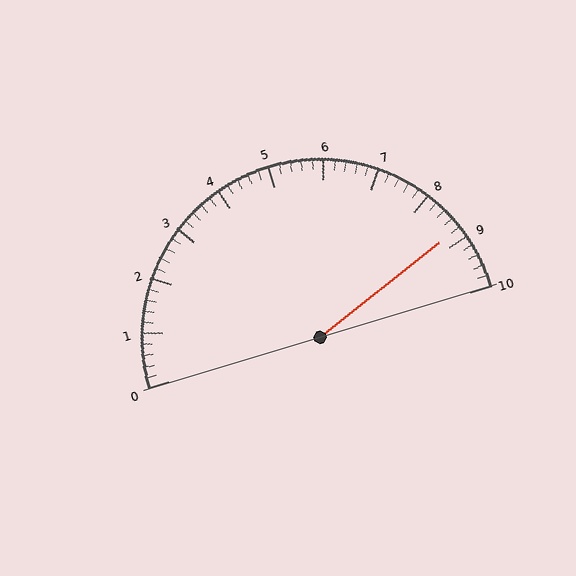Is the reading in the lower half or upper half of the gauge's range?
The reading is in the upper half of the range (0 to 10).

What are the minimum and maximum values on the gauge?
The gauge ranges from 0 to 10.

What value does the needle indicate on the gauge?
The needle indicates approximately 8.8.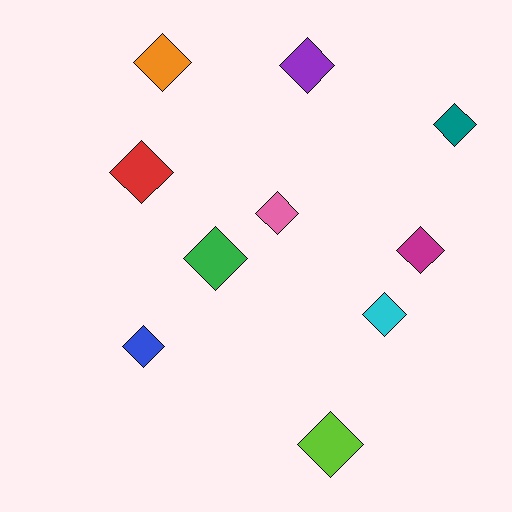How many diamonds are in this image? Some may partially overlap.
There are 10 diamonds.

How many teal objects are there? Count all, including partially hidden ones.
There is 1 teal object.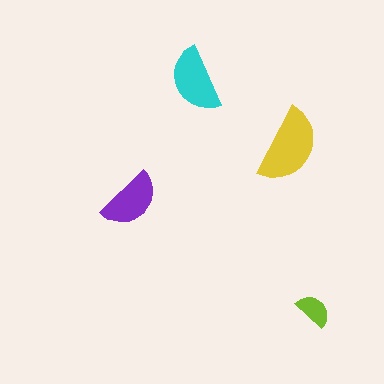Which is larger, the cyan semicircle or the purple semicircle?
The cyan one.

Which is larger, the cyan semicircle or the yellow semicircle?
The yellow one.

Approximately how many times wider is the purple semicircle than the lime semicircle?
About 1.5 times wider.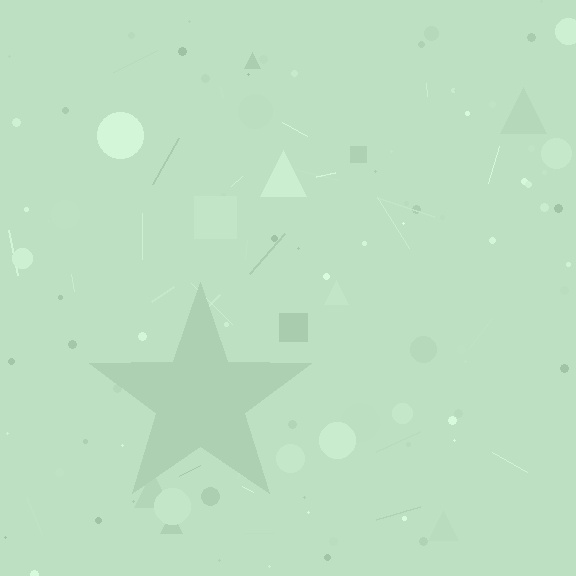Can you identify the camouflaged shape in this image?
The camouflaged shape is a star.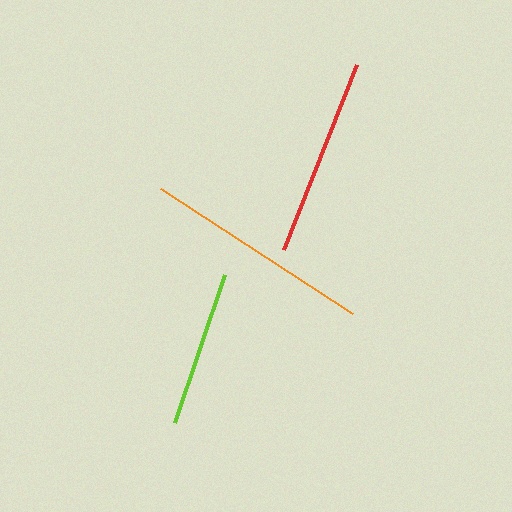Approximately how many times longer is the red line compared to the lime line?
The red line is approximately 1.3 times the length of the lime line.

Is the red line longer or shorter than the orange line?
The orange line is longer than the red line.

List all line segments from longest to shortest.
From longest to shortest: orange, red, lime.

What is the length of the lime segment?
The lime segment is approximately 156 pixels long.